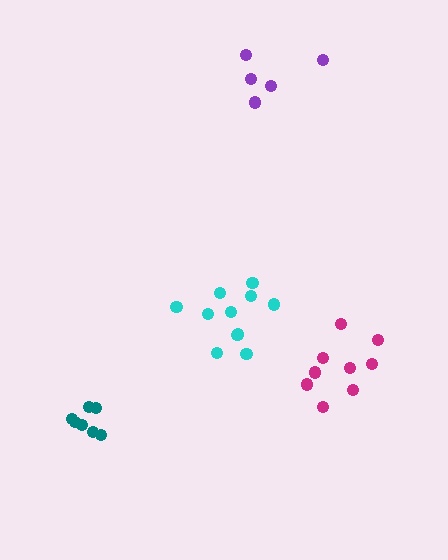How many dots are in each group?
Group 1: 5 dots, Group 2: 9 dots, Group 3: 7 dots, Group 4: 11 dots (32 total).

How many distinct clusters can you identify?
There are 4 distinct clusters.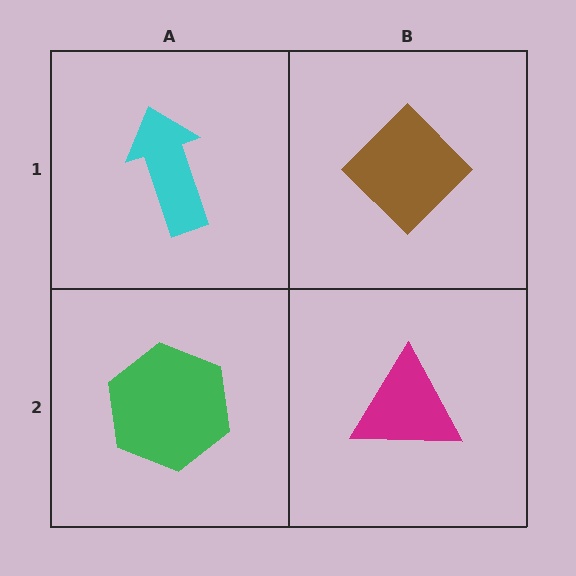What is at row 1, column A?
A cyan arrow.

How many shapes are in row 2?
2 shapes.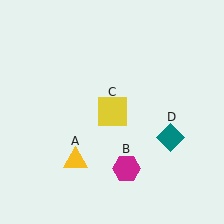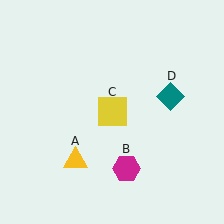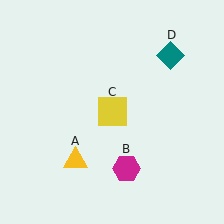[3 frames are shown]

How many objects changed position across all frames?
1 object changed position: teal diamond (object D).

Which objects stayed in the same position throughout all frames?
Yellow triangle (object A) and magenta hexagon (object B) and yellow square (object C) remained stationary.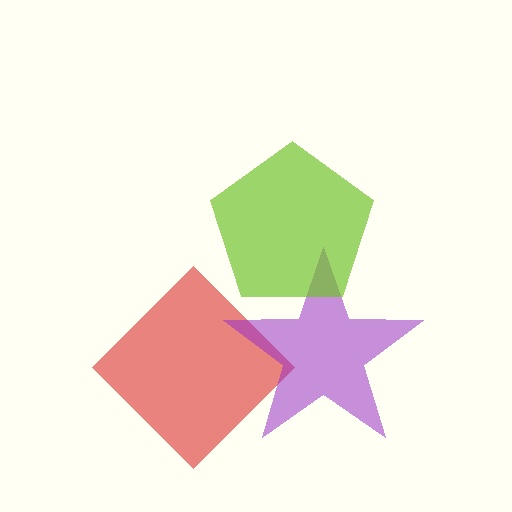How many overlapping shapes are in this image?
There are 3 overlapping shapes in the image.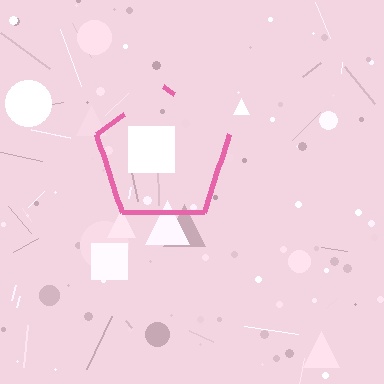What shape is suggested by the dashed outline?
The dashed outline suggests a pentagon.